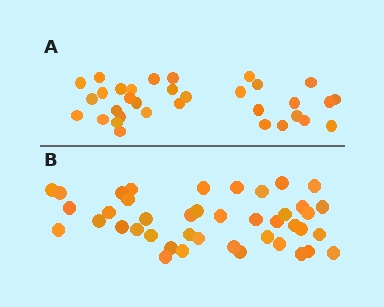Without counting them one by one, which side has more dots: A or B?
Region B (the bottom region) has more dots.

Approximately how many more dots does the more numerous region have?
Region B has roughly 8 or so more dots than region A.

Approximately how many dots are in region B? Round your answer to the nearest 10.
About 40 dots. (The exact count is 42, which rounds to 40.)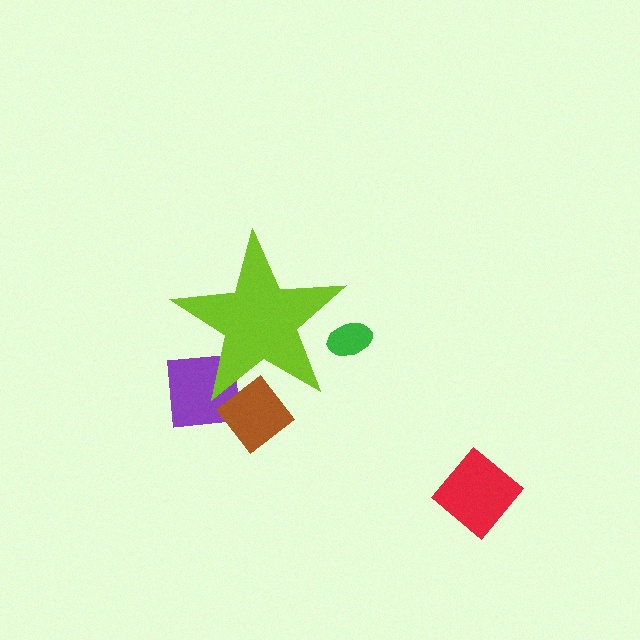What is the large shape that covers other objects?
A lime star.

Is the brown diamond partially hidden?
Yes, the brown diamond is partially hidden behind the lime star.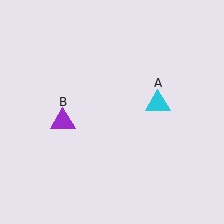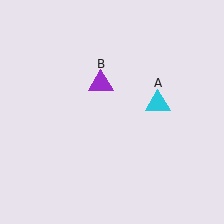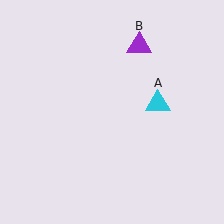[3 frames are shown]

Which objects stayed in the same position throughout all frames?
Cyan triangle (object A) remained stationary.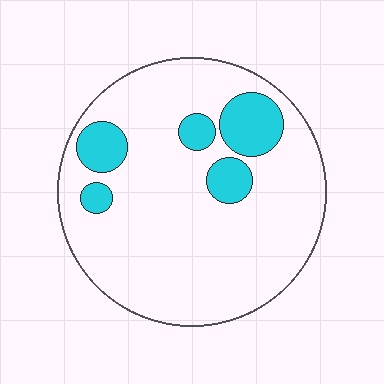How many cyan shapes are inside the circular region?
5.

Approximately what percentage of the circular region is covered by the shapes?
Approximately 15%.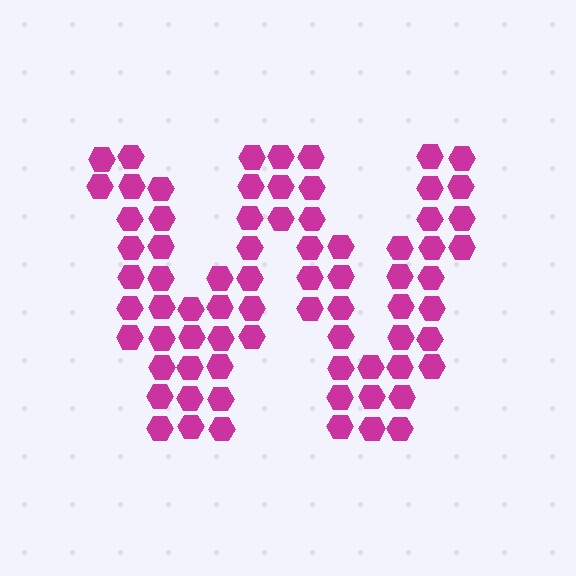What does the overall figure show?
The overall figure shows the letter W.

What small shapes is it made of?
It is made of small hexagons.